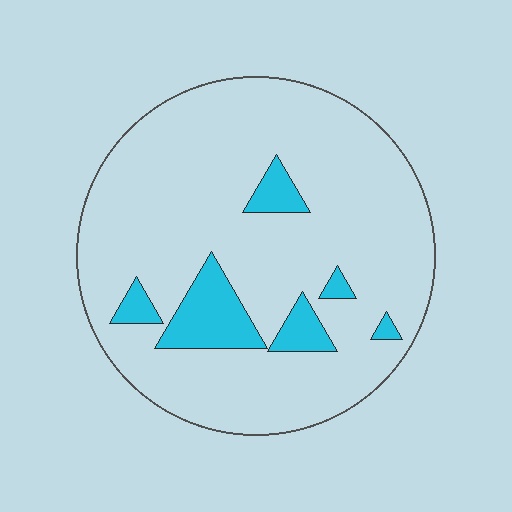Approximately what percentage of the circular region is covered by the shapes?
Approximately 10%.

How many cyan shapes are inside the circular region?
6.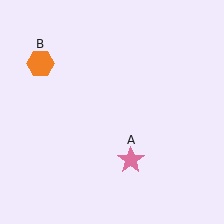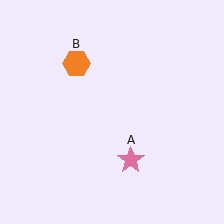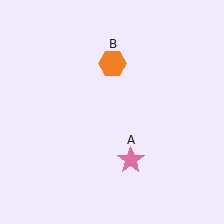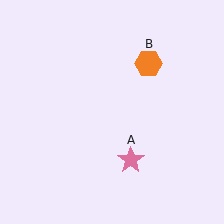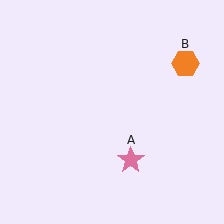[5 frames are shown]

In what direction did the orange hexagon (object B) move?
The orange hexagon (object B) moved right.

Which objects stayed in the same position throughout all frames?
Pink star (object A) remained stationary.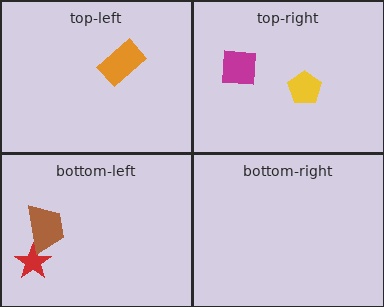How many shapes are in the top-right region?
2.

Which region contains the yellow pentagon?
The top-right region.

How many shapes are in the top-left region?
1.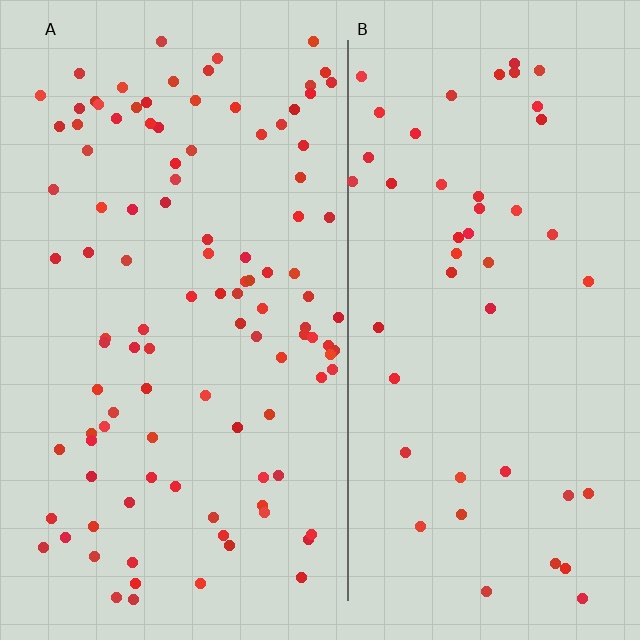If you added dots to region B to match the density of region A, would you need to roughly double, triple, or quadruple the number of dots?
Approximately double.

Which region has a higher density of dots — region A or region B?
A (the left).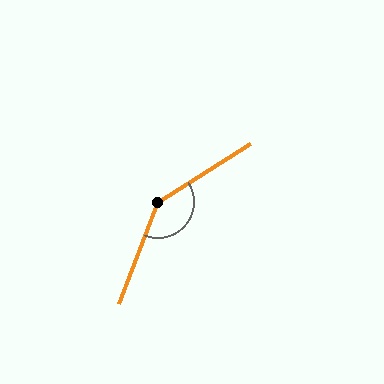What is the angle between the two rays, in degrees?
Approximately 144 degrees.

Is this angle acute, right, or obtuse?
It is obtuse.